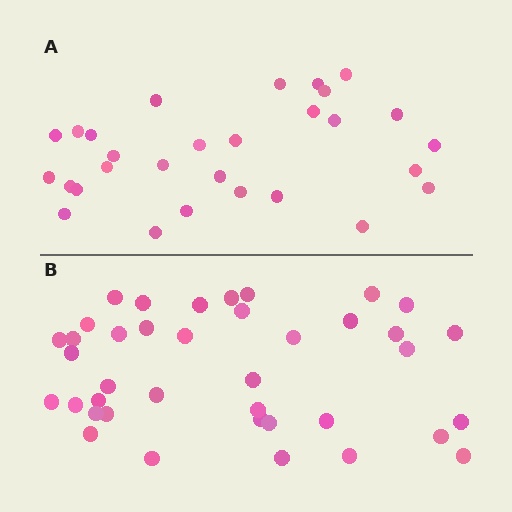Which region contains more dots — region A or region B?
Region B (the bottom region) has more dots.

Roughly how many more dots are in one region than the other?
Region B has roughly 10 or so more dots than region A.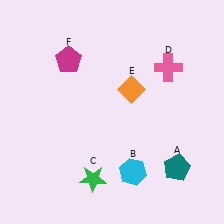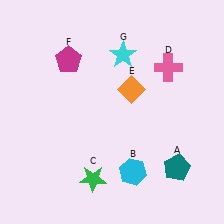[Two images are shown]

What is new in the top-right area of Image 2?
A cyan star (G) was added in the top-right area of Image 2.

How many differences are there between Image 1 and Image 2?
There is 1 difference between the two images.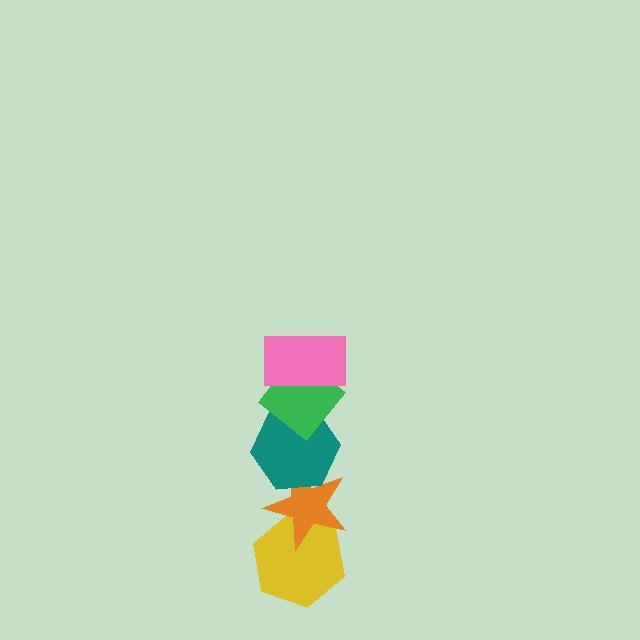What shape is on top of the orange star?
The teal hexagon is on top of the orange star.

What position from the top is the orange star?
The orange star is 4th from the top.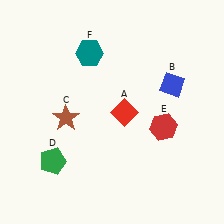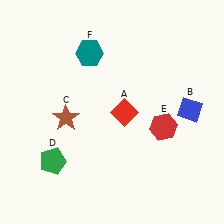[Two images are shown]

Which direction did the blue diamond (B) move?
The blue diamond (B) moved down.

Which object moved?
The blue diamond (B) moved down.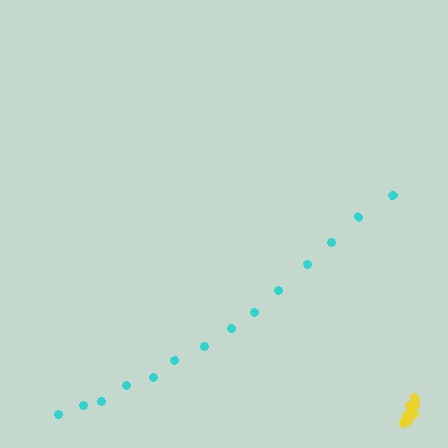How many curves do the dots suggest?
There are 2 distinct paths.